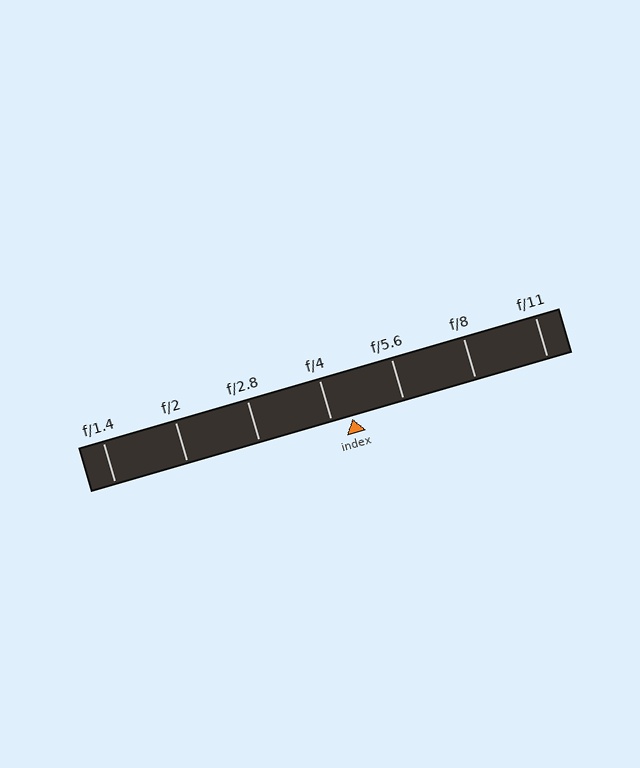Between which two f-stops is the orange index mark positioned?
The index mark is between f/4 and f/5.6.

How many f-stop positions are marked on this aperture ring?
There are 7 f-stop positions marked.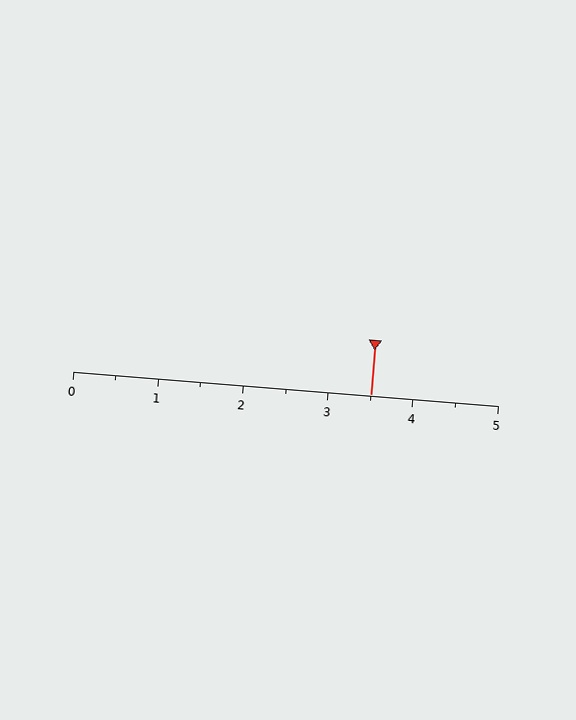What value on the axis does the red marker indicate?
The marker indicates approximately 3.5.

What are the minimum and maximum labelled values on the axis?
The axis runs from 0 to 5.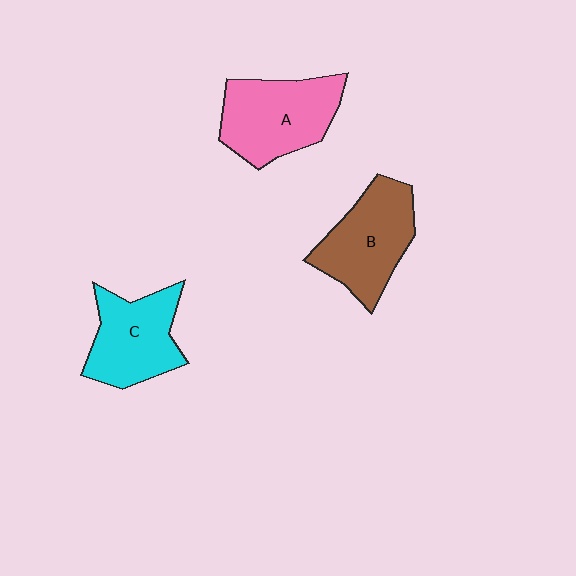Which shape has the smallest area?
Shape C (cyan).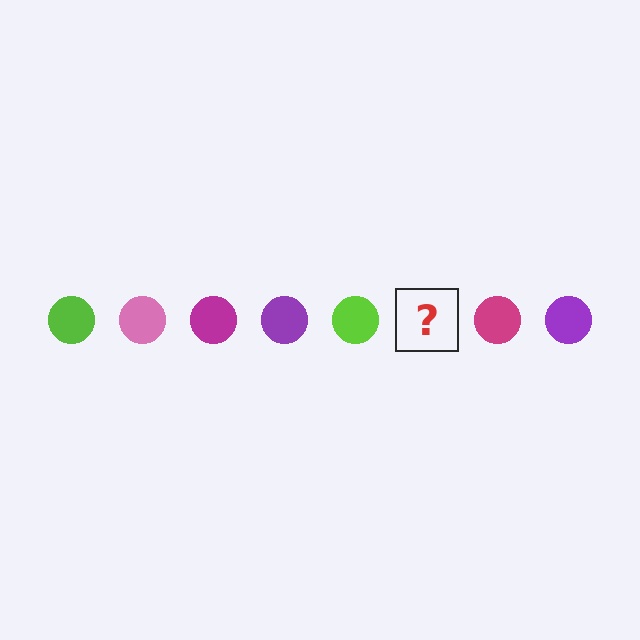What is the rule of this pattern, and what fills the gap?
The rule is that the pattern cycles through lime, pink, magenta, purple circles. The gap should be filled with a pink circle.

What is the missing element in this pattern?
The missing element is a pink circle.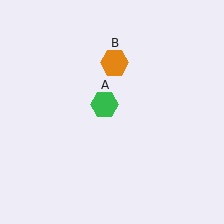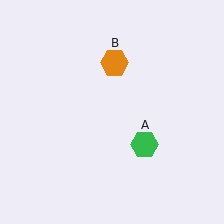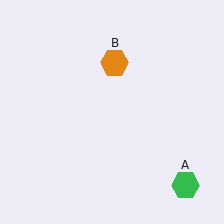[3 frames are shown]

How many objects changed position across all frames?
1 object changed position: green hexagon (object A).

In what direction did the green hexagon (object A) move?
The green hexagon (object A) moved down and to the right.